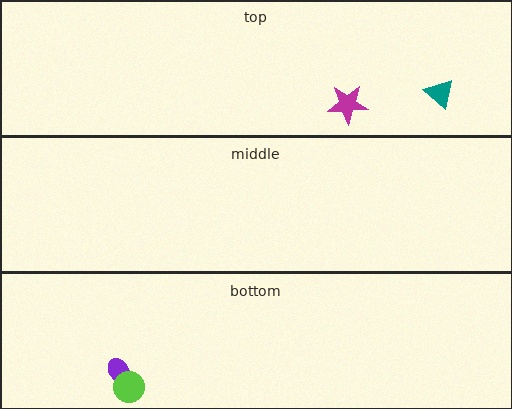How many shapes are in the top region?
2.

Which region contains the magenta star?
The top region.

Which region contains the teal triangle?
The top region.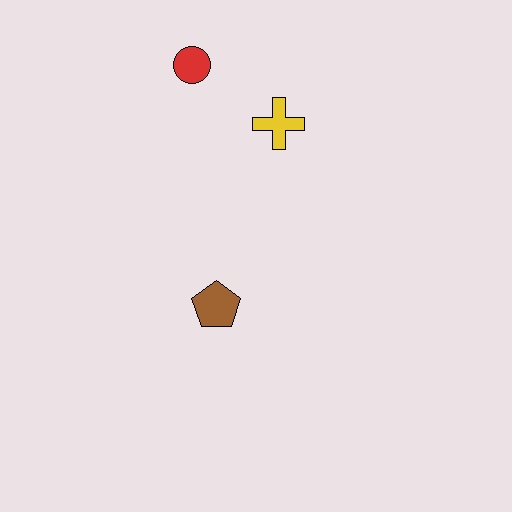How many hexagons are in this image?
There are no hexagons.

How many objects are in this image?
There are 3 objects.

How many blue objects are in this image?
There are no blue objects.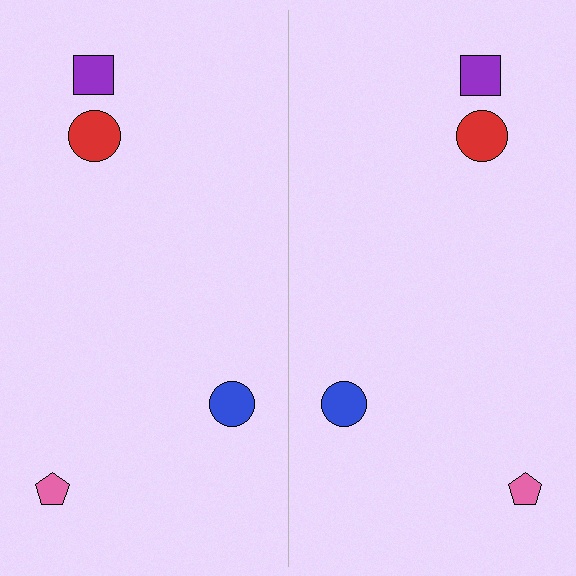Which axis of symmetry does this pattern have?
The pattern has a vertical axis of symmetry running through the center of the image.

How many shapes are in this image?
There are 8 shapes in this image.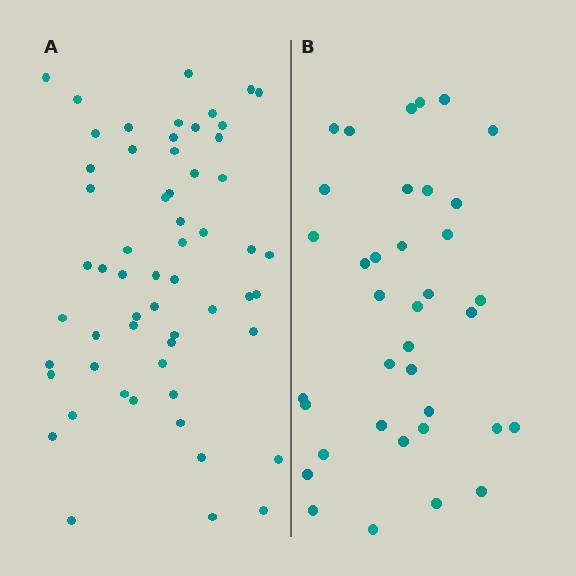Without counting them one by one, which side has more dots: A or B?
Region A (the left region) has more dots.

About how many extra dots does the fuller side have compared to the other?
Region A has approximately 20 more dots than region B.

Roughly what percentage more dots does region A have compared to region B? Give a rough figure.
About 55% more.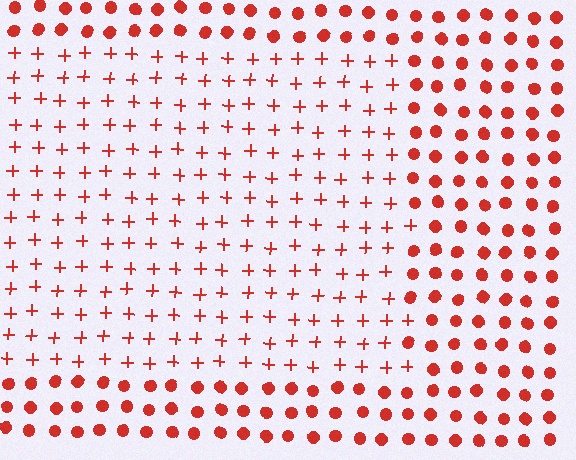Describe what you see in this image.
The image is filled with small red elements arranged in a uniform grid. A rectangle-shaped region contains plus signs, while the surrounding area contains circles. The boundary is defined purely by the change in element shape.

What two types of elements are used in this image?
The image uses plus signs inside the rectangle region and circles outside it.